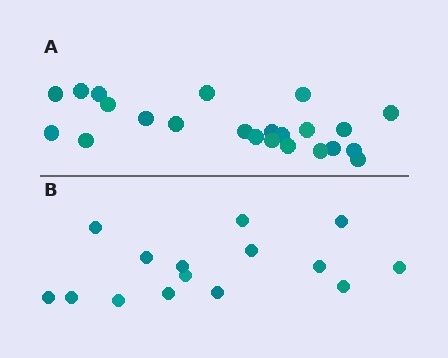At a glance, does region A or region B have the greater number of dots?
Region A (the top region) has more dots.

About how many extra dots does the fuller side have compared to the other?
Region A has roughly 8 or so more dots than region B.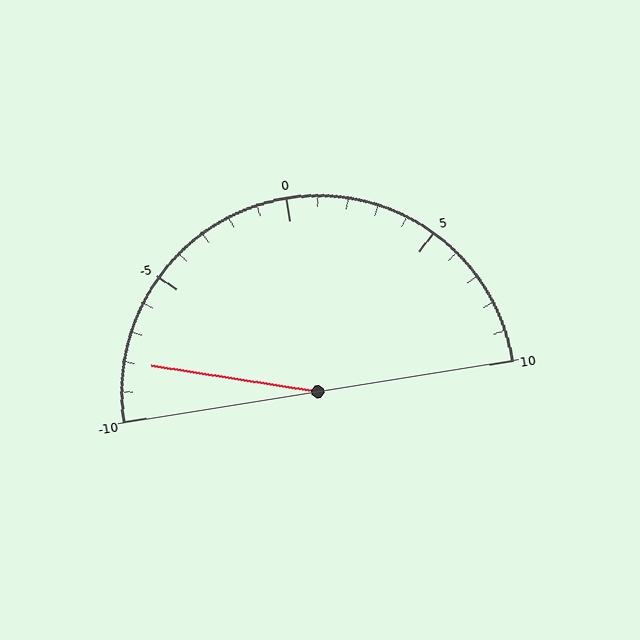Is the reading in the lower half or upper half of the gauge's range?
The reading is in the lower half of the range (-10 to 10).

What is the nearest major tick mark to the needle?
The nearest major tick mark is -10.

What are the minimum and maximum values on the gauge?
The gauge ranges from -10 to 10.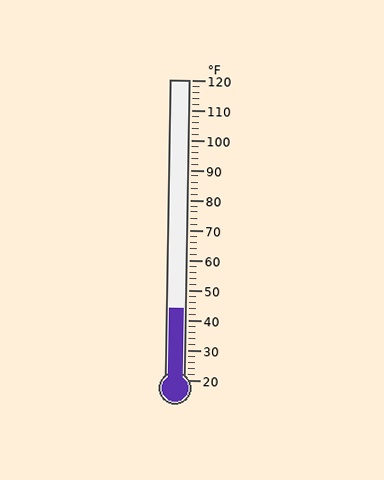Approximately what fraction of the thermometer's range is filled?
The thermometer is filled to approximately 25% of its range.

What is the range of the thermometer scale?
The thermometer scale ranges from 20°F to 120°F.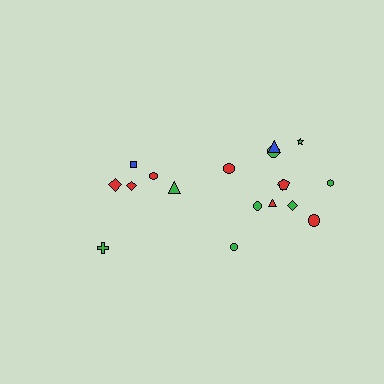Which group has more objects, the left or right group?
The right group.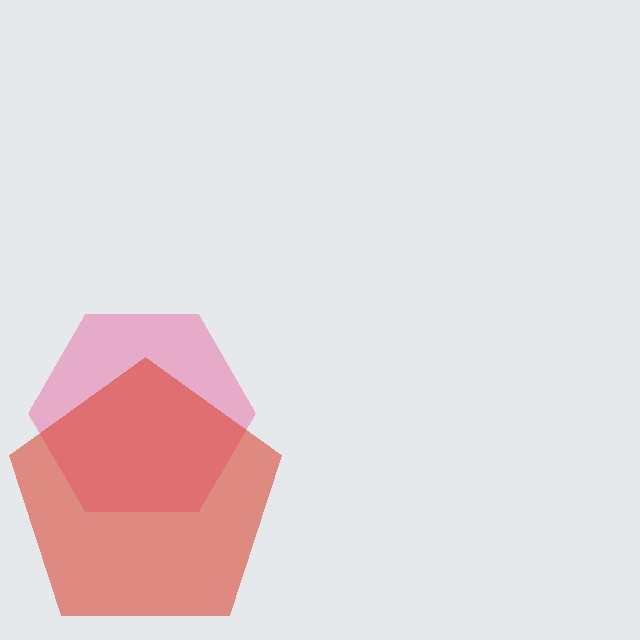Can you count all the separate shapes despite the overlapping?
Yes, there are 2 separate shapes.